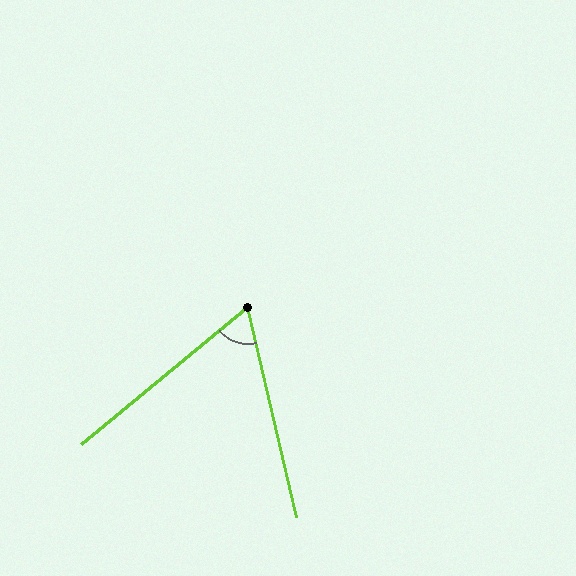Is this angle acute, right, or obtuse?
It is acute.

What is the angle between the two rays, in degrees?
Approximately 63 degrees.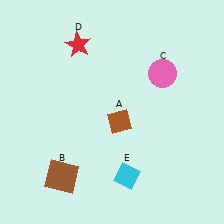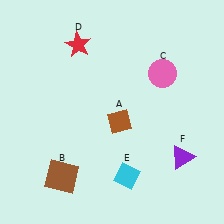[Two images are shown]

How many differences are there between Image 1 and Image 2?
There is 1 difference between the two images.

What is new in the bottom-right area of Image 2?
A purple triangle (F) was added in the bottom-right area of Image 2.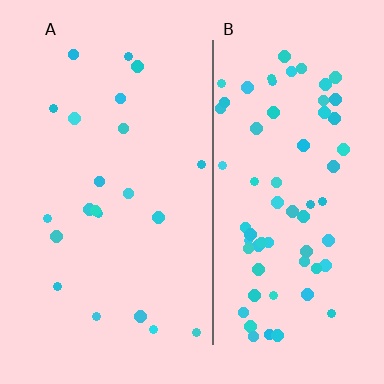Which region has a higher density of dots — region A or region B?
B (the right).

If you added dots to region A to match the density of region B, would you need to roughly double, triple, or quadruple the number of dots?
Approximately triple.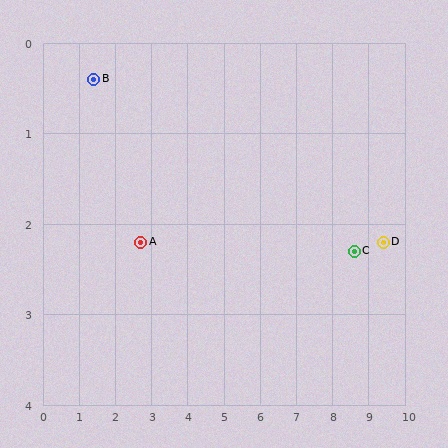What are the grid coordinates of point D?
Point D is at approximately (9.4, 2.2).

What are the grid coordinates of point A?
Point A is at approximately (2.7, 2.2).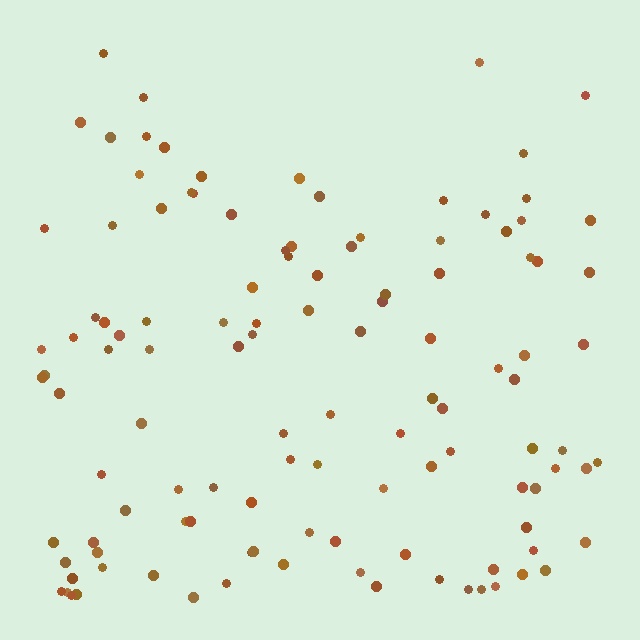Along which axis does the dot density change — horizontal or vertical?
Vertical.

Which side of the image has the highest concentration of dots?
The bottom.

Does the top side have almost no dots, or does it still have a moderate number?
Still a moderate number, just noticeably fewer than the bottom.